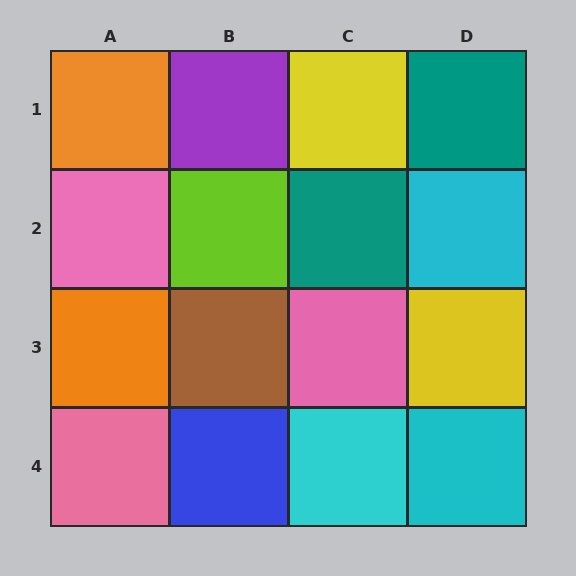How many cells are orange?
2 cells are orange.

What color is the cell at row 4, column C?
Cyan.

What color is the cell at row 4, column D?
Cyan.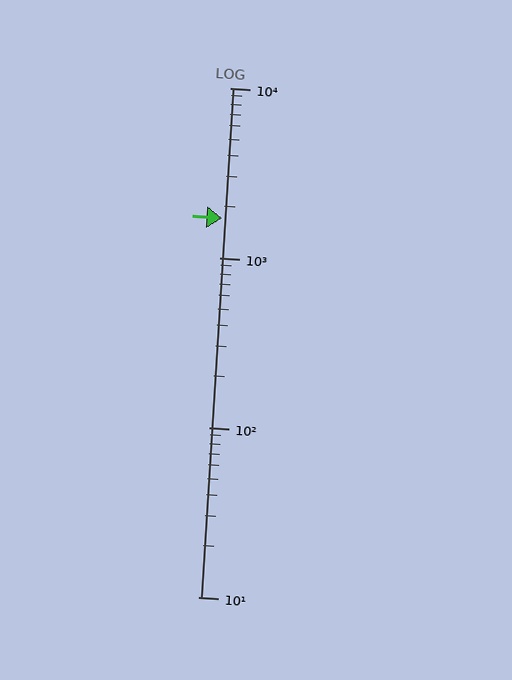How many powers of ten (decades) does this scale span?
The scale spans 3 decades, from 10 to 10000.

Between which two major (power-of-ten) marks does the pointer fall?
The pointer is between 1000 and 10000.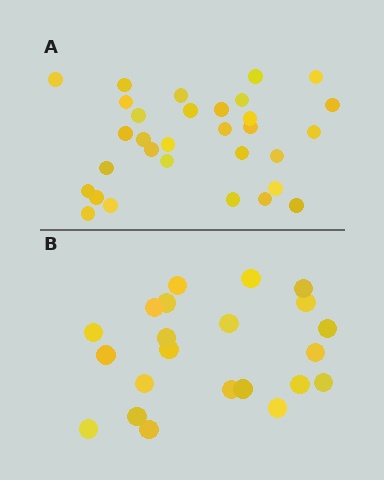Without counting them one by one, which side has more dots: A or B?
Region A (the top region) has more dots.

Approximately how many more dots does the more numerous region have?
Region A has roughly 8 or so more dots than region B.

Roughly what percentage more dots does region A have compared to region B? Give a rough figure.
About 40% more.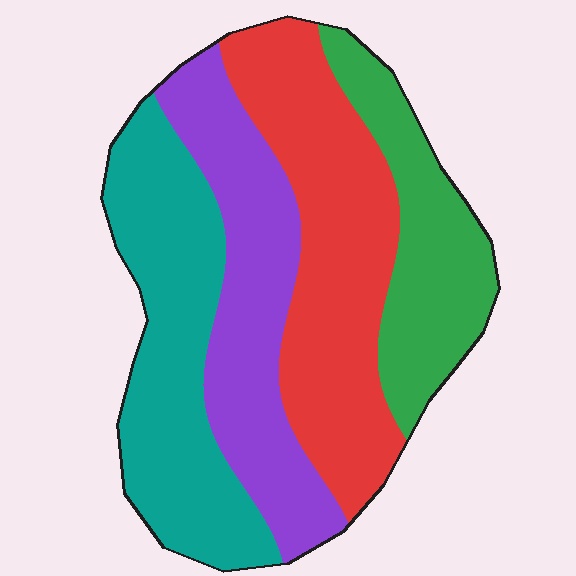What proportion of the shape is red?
Red covers about 30% of the shape.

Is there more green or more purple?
Purple.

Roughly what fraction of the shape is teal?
Teal takes up about one quarter (1/4) of the shape.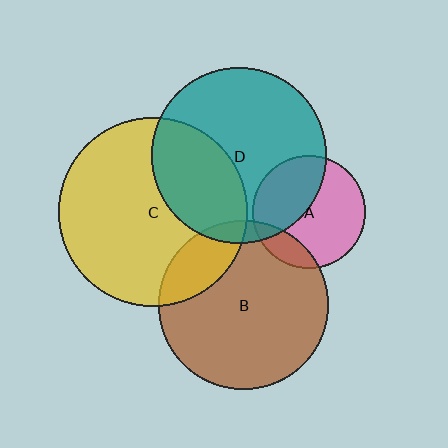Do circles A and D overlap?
Yes.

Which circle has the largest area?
Circle C (yellow).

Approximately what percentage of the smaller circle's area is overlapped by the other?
Approximately 40%.